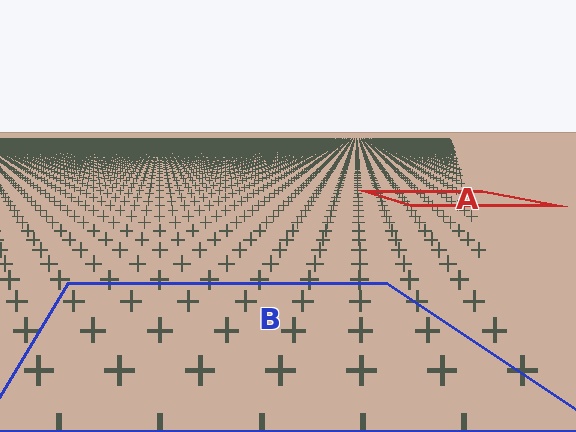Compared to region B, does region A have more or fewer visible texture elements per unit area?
Region A has more texture elements per unit area — they are packed more densely because it is farther away.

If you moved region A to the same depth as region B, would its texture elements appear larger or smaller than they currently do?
They would appear larger. At a closer depth, the same texture elements are projected at a bigger on-screen size.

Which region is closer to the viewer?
Region B is closer. The texture elements there are larger and more spread out.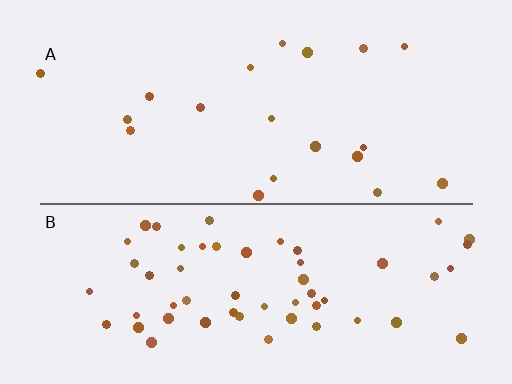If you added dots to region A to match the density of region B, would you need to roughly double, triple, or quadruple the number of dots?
Approximately triple.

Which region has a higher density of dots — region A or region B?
B (the bottom).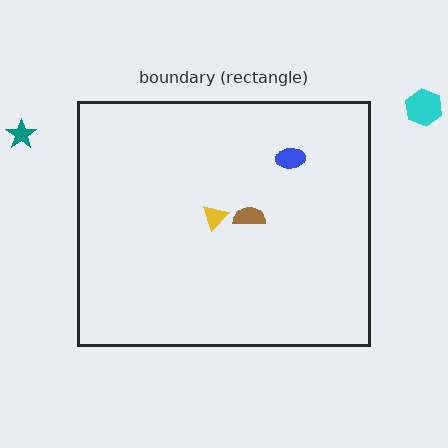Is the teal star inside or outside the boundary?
Outside.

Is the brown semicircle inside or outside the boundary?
Inside.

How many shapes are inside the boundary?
3 inside, 2 outside.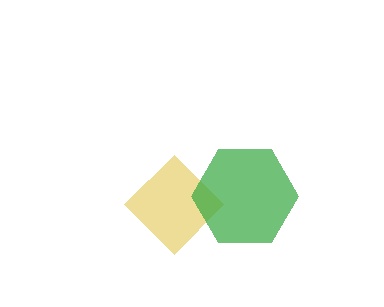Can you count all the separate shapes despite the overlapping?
Yes, there are 2 separate shapes.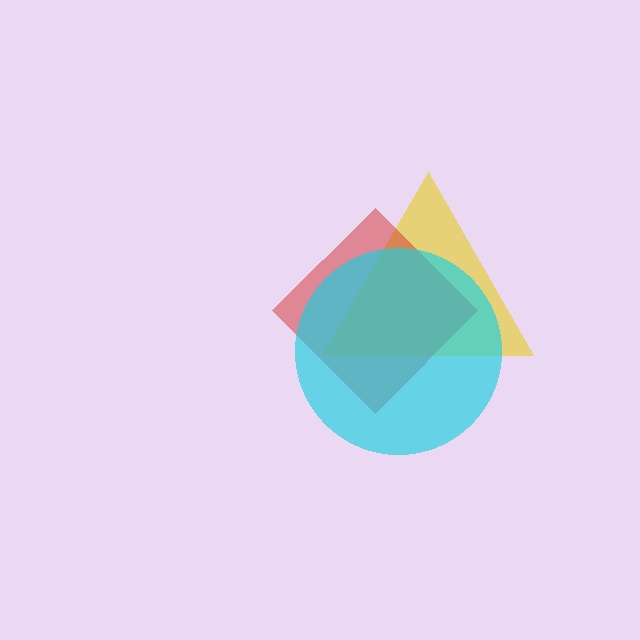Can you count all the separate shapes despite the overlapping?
Yes, there are 3 separate shapes.